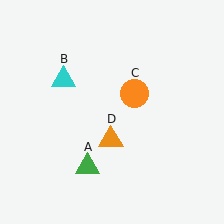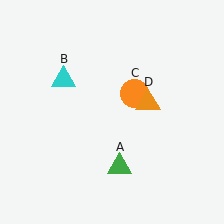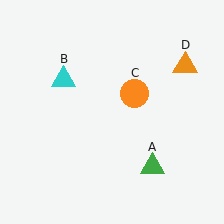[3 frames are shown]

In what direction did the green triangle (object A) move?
The green triangle (object A) moved right.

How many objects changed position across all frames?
2 objects changed position: green triangle (object A), orange triangle (object D).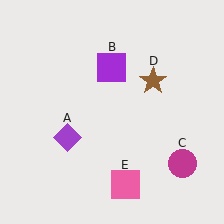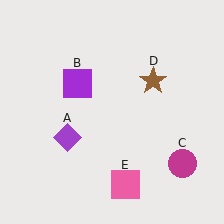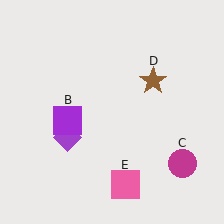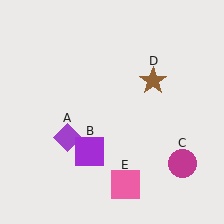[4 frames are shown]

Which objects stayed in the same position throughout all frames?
Purple diamond (object A) and magenta circle (object C) and brown star (object D) and pink square (object E) remained stationary.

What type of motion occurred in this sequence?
The purple square (object B) rotated counterclockwise around the center of the scene.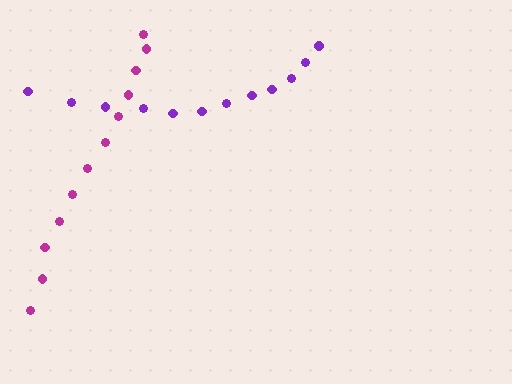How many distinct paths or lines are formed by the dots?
There are 2 distinct paths.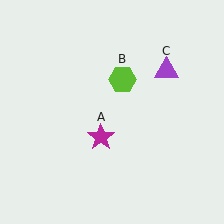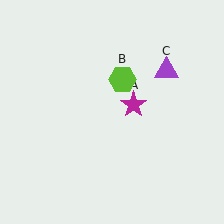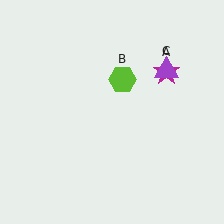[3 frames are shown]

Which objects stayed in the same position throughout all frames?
Lime hexagon (object B) and purple triangle (object C) remained stationary.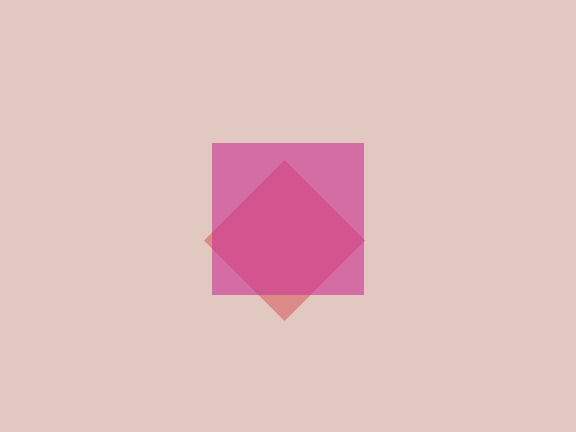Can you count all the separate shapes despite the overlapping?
Yes, there are 2 separate shapes.